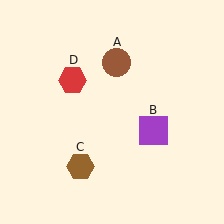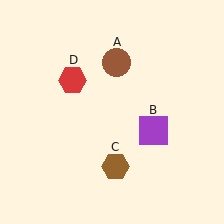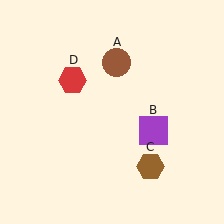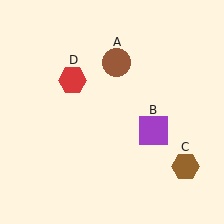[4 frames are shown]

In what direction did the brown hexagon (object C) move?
The brown hexagon (object C) moved right.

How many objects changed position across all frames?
1 object changed position: brown hexagon (object C).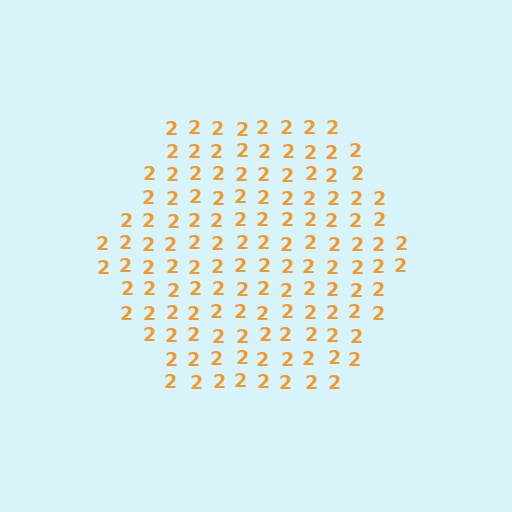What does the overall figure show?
The overall figure shows a hexagon.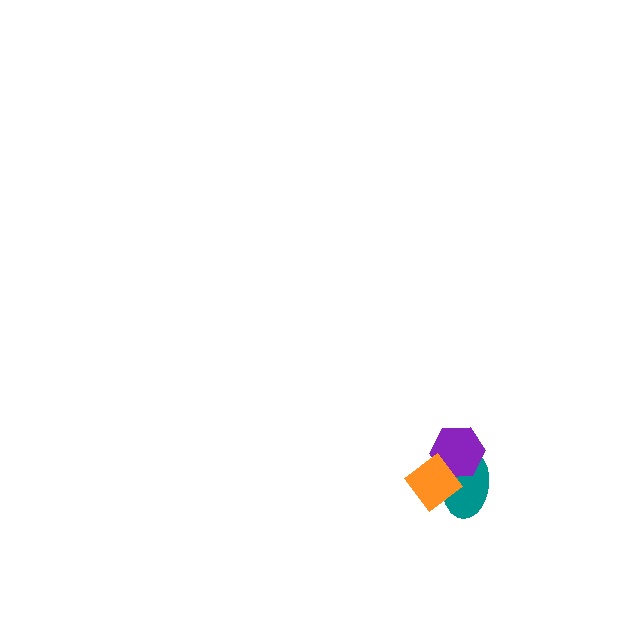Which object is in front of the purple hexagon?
The orange diamond is in front of the purple hexagon.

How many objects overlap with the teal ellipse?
2 objects overlap with the teal ellipse.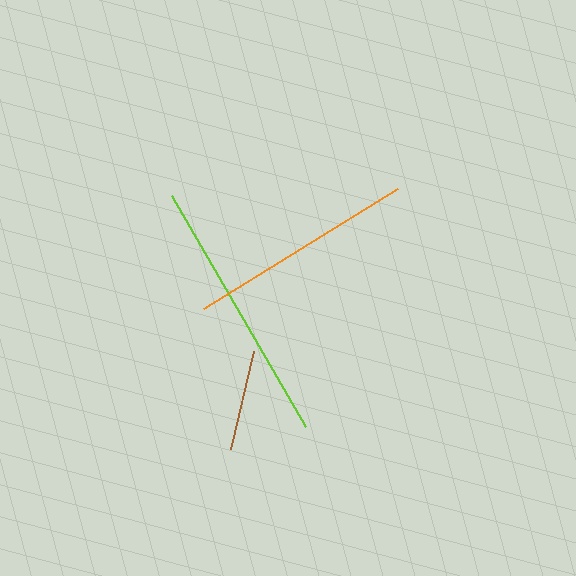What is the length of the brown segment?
The brown segment is approximately 101 pixels long.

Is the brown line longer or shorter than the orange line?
The orange line is longer than the brown line.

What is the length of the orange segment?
The orange segment is approximately 228 pixels long.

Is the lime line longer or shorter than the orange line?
The lime line is longer than the orange line.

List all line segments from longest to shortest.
From longest to shortest: lime, orange, brown.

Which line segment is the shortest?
The brown line is the shortest at approximately 101 pixels.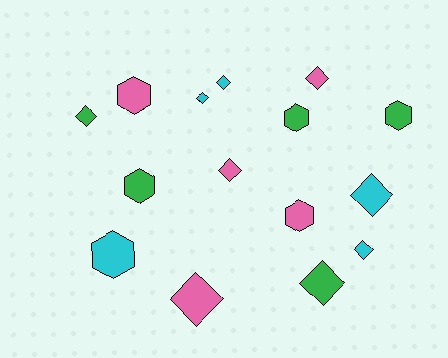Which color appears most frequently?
Pink, with 5 objects.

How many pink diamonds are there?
There are 3 pink diamonds.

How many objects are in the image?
There are 15 objects.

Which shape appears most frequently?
Diamond, with 9 objects.